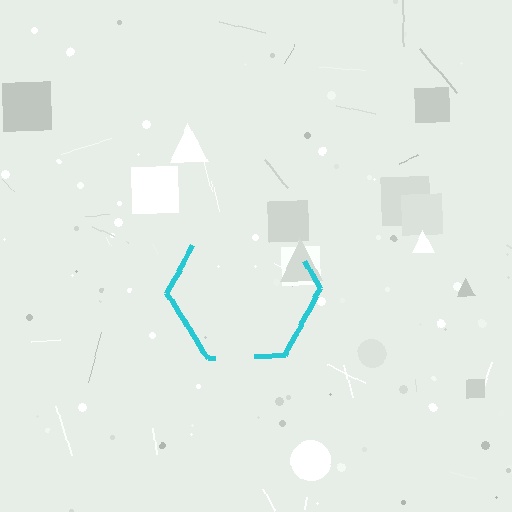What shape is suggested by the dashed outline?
The dashed outline suggests a hexagon.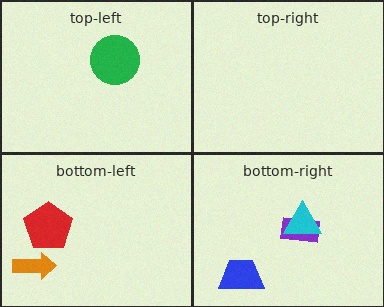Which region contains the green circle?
The top-left region.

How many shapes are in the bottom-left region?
2.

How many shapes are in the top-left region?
1.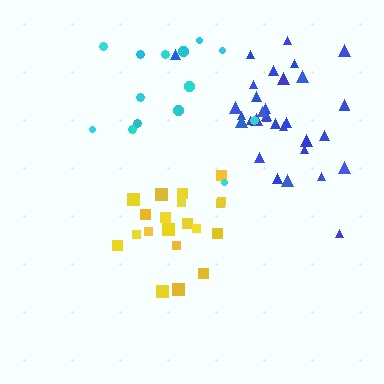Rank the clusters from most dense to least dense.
yellow, blue, cyan.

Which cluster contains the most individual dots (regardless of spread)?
Blue (34).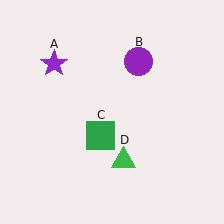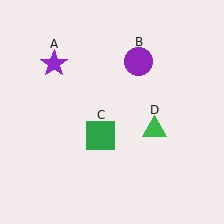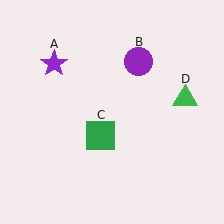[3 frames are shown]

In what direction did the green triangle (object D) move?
The green triangle (object D) moved up and to the right.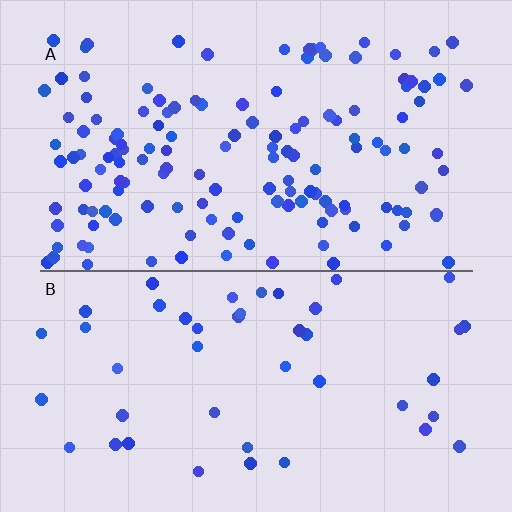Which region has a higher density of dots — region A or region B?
A (the top).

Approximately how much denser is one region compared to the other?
Approximately 3.1× — region A over region B.